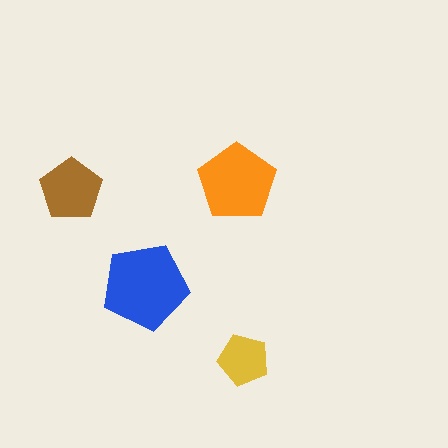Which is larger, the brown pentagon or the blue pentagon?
The blue one.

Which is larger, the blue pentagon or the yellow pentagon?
The blue one.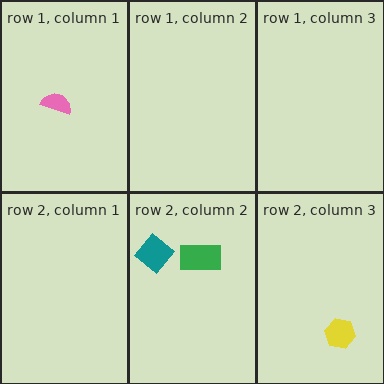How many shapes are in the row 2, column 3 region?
1.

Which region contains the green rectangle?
The row 2, column 2 region.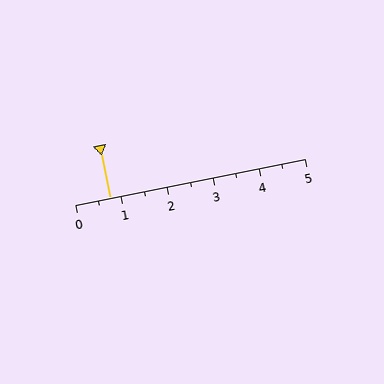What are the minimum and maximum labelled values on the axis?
The axis runs from 0 to 5.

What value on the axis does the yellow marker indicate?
The marker indicates approximately 0.8.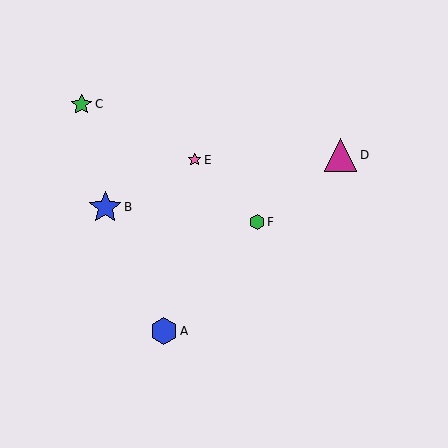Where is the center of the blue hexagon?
The center of the blue hexagon is at (164, 331).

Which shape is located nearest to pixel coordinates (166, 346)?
The blue hexagon (labeled A) at (164, 331) is nearest to that location.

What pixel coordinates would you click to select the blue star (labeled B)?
Click at (105, 207) to select the blue star B.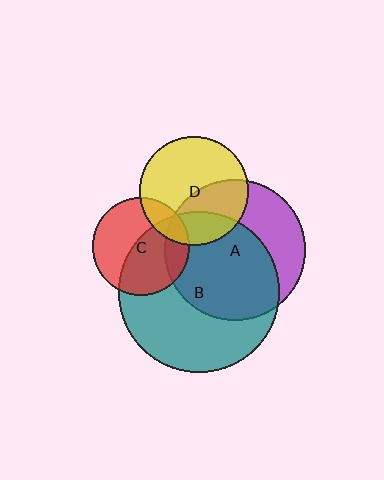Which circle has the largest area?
Circle B (teal).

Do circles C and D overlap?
Yes.